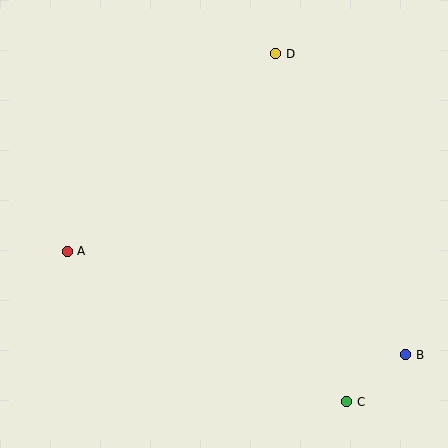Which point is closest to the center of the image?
Point A at (67, 251) is closest to the center.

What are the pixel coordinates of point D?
Point D is at (276, 54).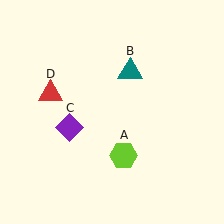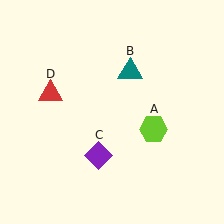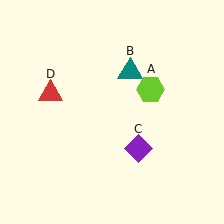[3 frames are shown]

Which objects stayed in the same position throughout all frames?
Teal triangle (object B) and red triangle (object D) remained stationary.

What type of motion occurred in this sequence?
The lime hexagon (object A), purple diamond (object C) rotated counterclockwise around the center of the scene.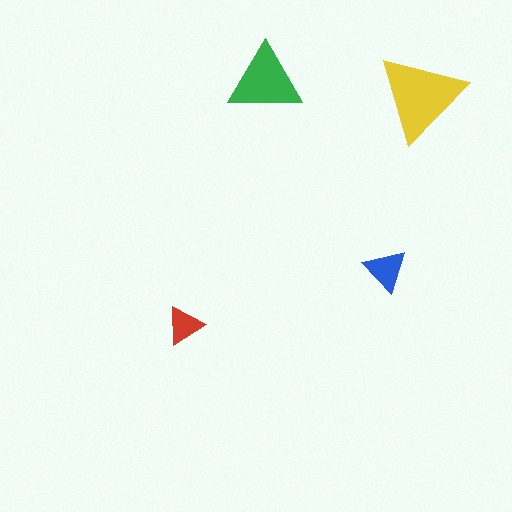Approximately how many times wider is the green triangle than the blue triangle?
About 1.5 times wider.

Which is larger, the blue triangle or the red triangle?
The blue one.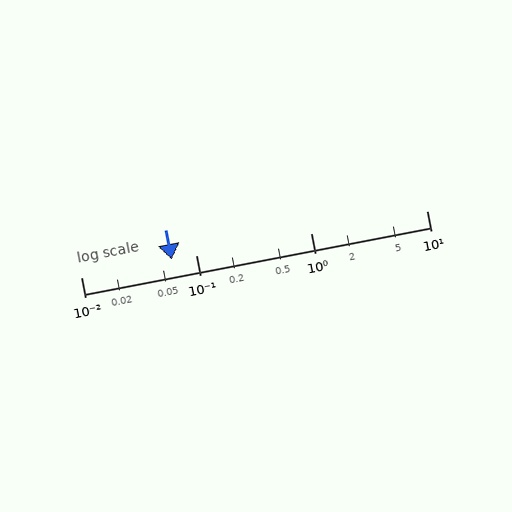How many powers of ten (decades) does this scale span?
The scale spans 3 decades, from 0.01 to 10.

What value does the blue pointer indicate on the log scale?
The pointer indicates approximately 0.061.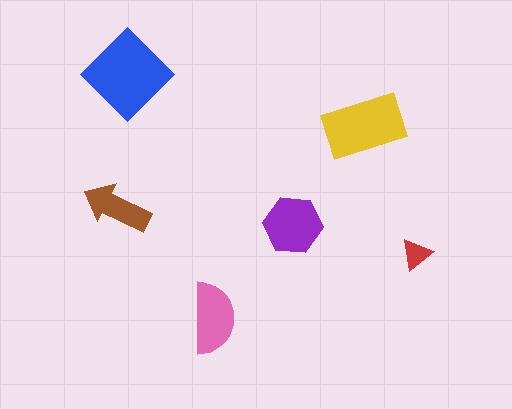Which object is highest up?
The blue diamond is topmost.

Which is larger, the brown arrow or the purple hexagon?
The purple hexagon.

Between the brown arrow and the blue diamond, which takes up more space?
The blue diamond.